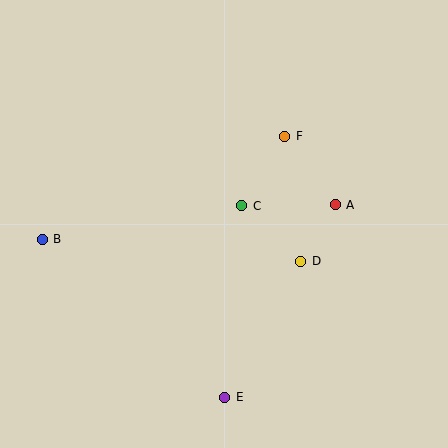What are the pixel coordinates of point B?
Point B is at (42, 239).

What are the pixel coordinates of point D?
Point D is at (301, 261).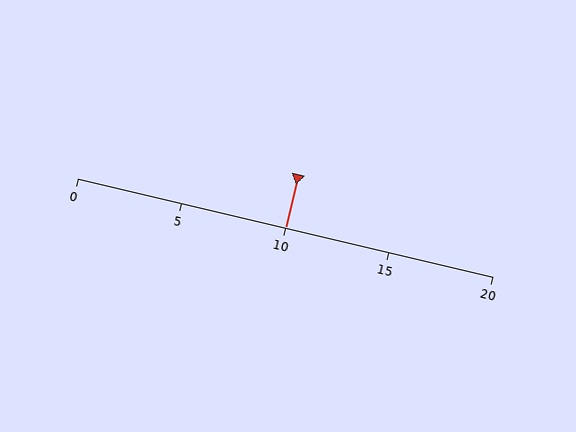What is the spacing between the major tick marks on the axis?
The major ticks are spaced 5 apart.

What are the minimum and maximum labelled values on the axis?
The axis runs from 0 to 20.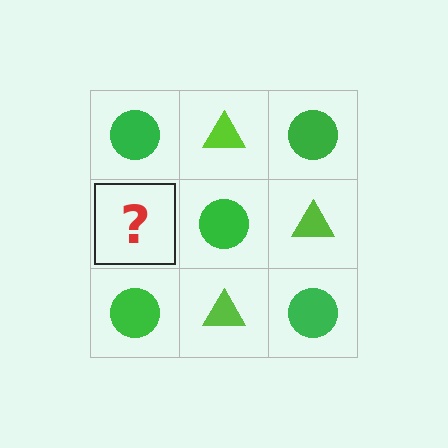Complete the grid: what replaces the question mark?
The question mark should be replaced with a lime triangle.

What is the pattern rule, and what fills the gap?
The rule is that it alternates green circle and lime triangle in a checkerboard pattern. The gap should be filled with a lime triangle.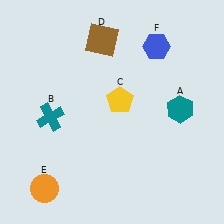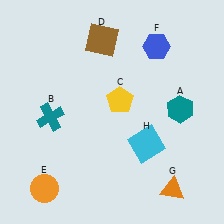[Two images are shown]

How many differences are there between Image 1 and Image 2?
There are 2 differences between the two images.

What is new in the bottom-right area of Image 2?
A cyan square (H) was added in the bottom-right area of Image 2.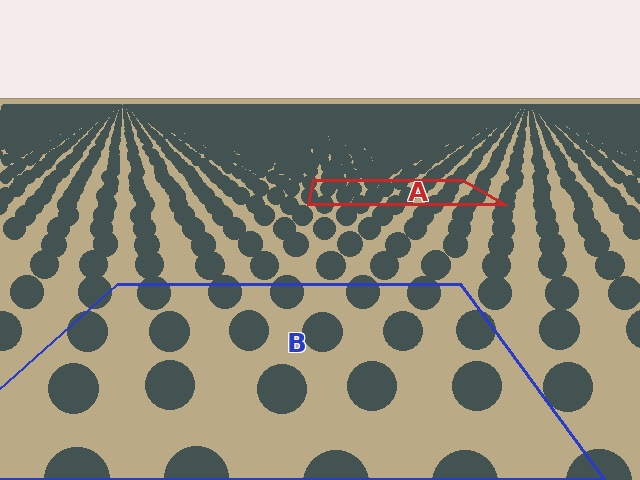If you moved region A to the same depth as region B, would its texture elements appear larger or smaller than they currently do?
They would appear larger. At a closer depth, the same texture elements are projected at a bigger on-screen size.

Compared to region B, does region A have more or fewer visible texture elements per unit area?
Region A has more texture elements per unit area — they are packed more densely because it is farther away.